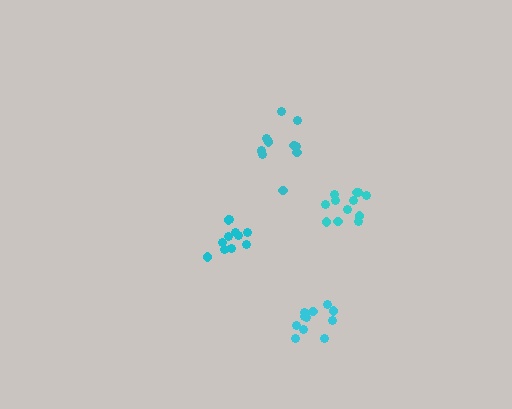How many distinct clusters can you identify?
There are 4 distinct clusters.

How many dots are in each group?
Group 1: 12 dots, Group 2: 11 dots, Group 3: 12 dots, Group 4: 11 dots (46 total).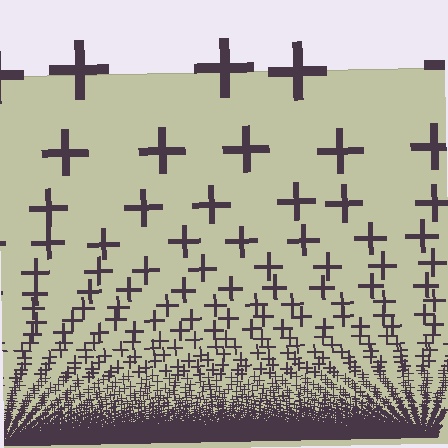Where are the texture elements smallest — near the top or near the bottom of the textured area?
Near the bottom.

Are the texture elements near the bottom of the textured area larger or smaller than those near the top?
Smaller. The gradient is inverted — elements near the bottom are smaller and denser.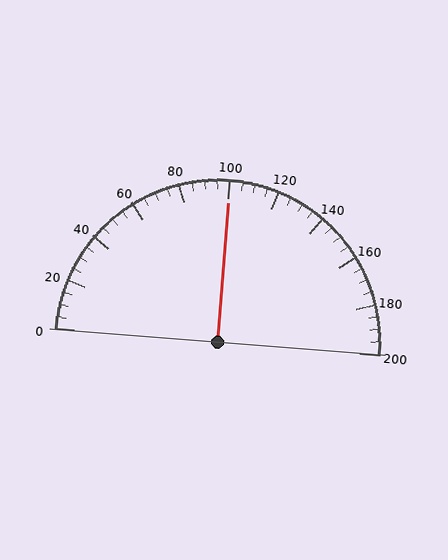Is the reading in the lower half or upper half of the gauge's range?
The reading is in the upper half of the range (0 to 200).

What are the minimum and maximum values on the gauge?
The gauge ranges from 0 to 200.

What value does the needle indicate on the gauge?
The needle indicates approximately 100.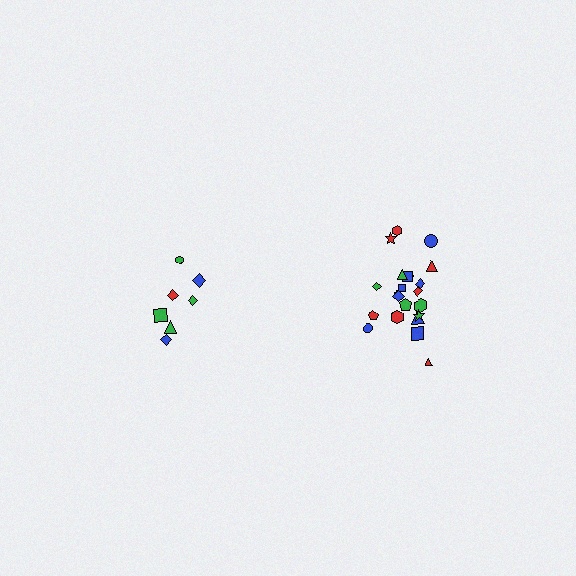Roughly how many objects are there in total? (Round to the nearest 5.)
Roughly 30 objects in total.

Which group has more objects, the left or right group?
The right group.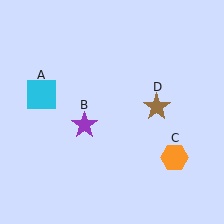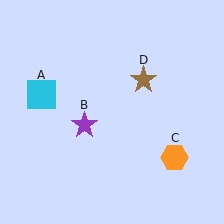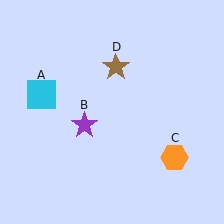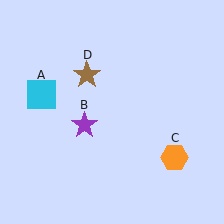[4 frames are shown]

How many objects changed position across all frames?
1 object changed position: brown star (object D).